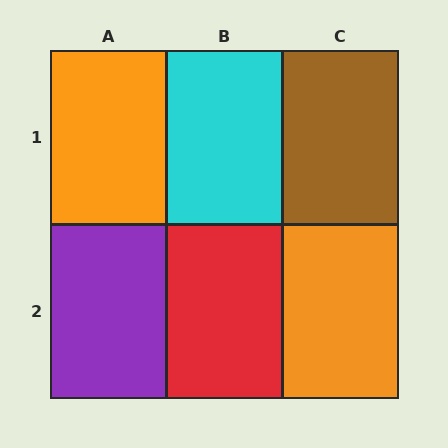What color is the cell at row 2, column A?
Purple.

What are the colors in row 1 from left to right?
Orange, cyan, brown.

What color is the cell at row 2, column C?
Orange.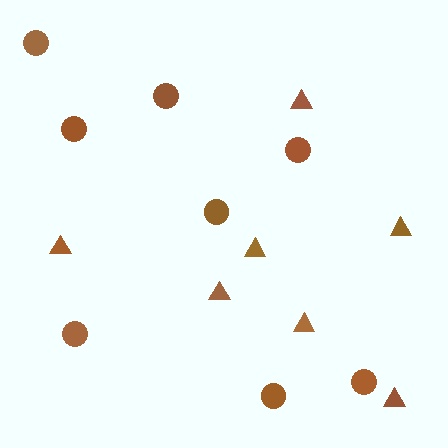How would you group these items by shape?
There are 2 groups: one group of triangles (7) and one group of circles (8).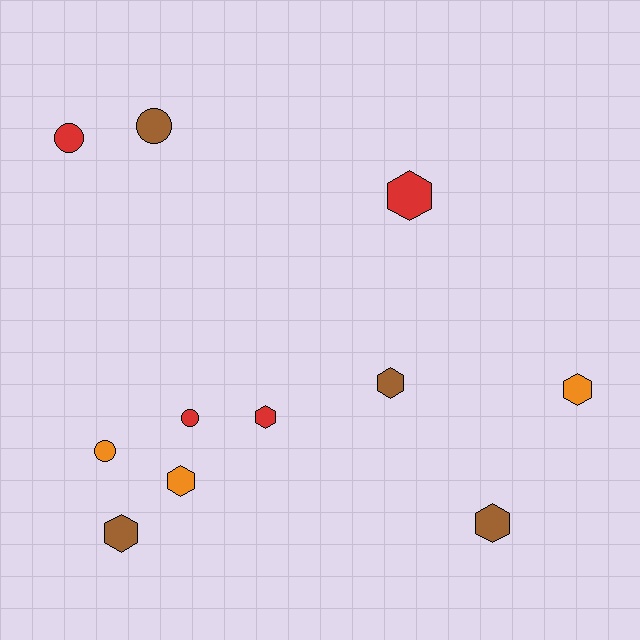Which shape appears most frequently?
Hexagon, with 7 objects.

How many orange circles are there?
There is 1 orange circle.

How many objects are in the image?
There are 11 objects.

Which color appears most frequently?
Brown, with 4 objects.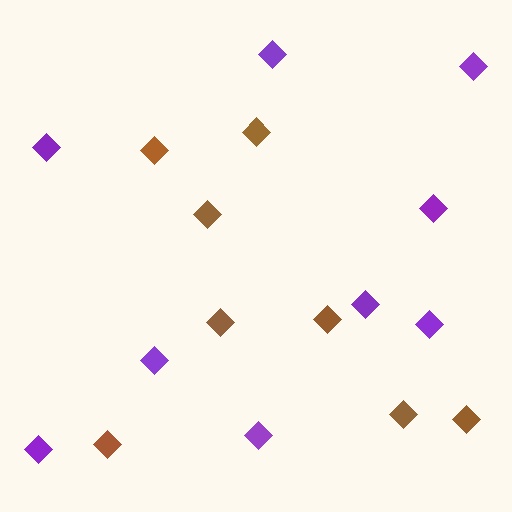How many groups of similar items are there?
There are 2 groups: one group of purple diamonds (9) and one group of brown diamonds (8).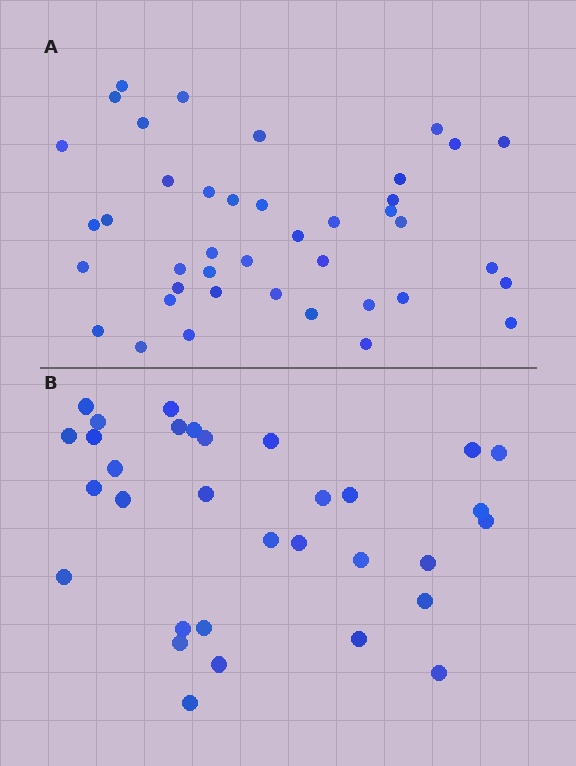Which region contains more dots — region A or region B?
Region A (the top region) has more dots.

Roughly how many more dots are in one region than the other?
Region A has roughly 8 or so more dots than region B.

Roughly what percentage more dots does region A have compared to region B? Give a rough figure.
About 30% more.